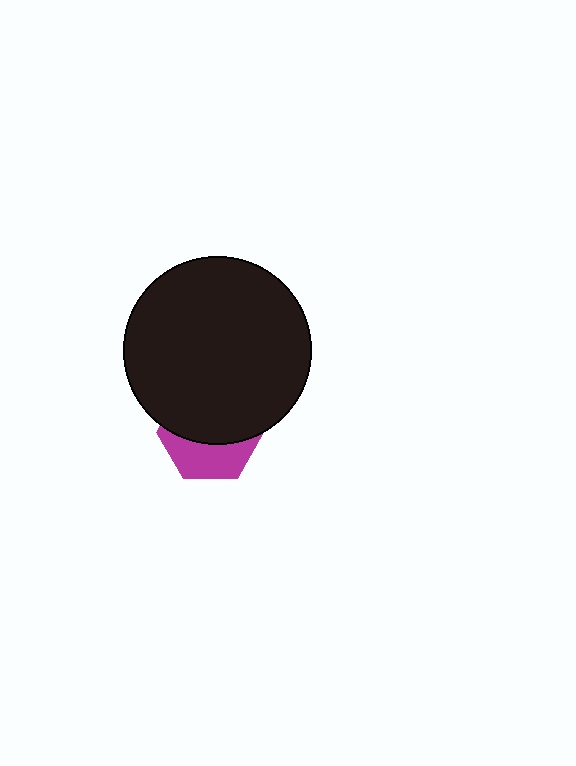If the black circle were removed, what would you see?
You would see the complete magenta hexagon.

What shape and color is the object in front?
The object in front is a black circle.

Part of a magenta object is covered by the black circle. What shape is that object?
It is a hexagon.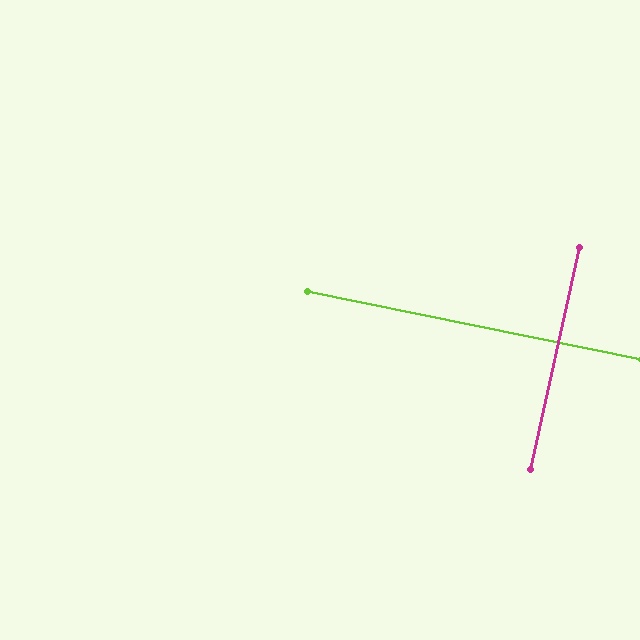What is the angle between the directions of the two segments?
Approximately 89 degrees.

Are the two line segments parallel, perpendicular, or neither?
Perpendicular — they meet at approximately 89°.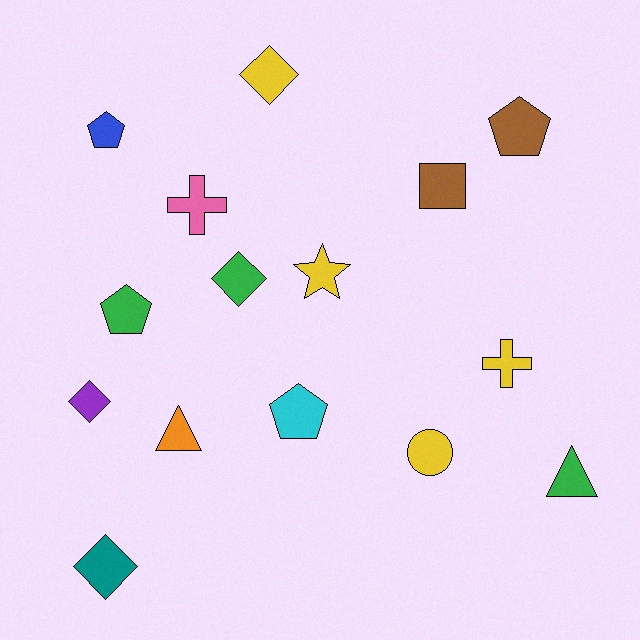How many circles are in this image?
There is 1 circle.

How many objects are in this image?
There are 15 objects.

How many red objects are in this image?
There are no red objects.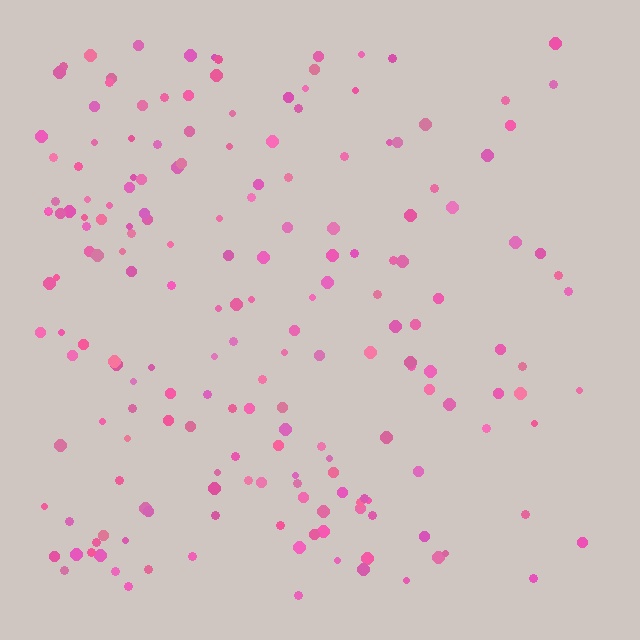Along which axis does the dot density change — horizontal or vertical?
Horizontal.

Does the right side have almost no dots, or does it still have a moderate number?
Still a moderate number, just noticeably fewer than the left.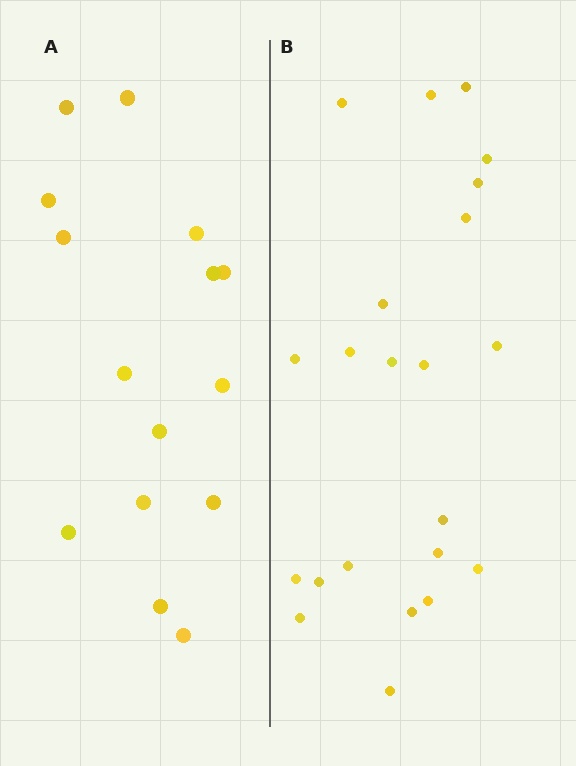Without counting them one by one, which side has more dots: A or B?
Region B (the right region) has more dots.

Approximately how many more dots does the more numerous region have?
Region B has roughly 8 or so more dots than region A.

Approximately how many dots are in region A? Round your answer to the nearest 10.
About 20 dots. (The exact count is 15, which rounds to 20.)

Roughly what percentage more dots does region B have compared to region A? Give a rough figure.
About 45% more.